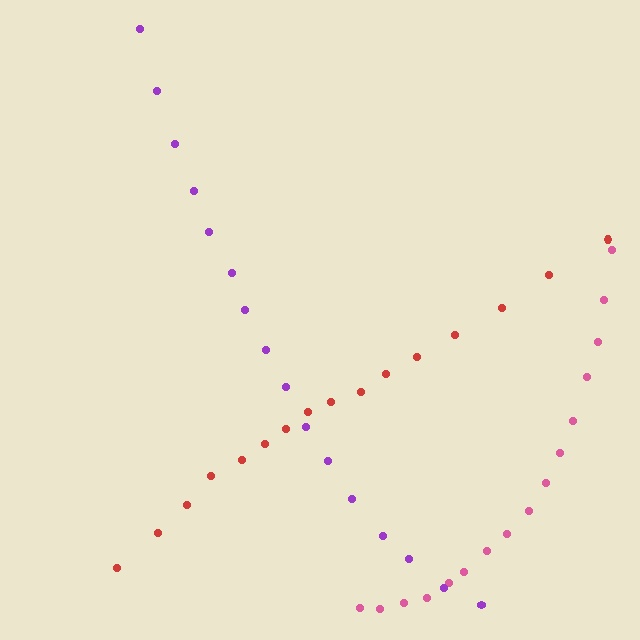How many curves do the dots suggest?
There are 3 distinct paths.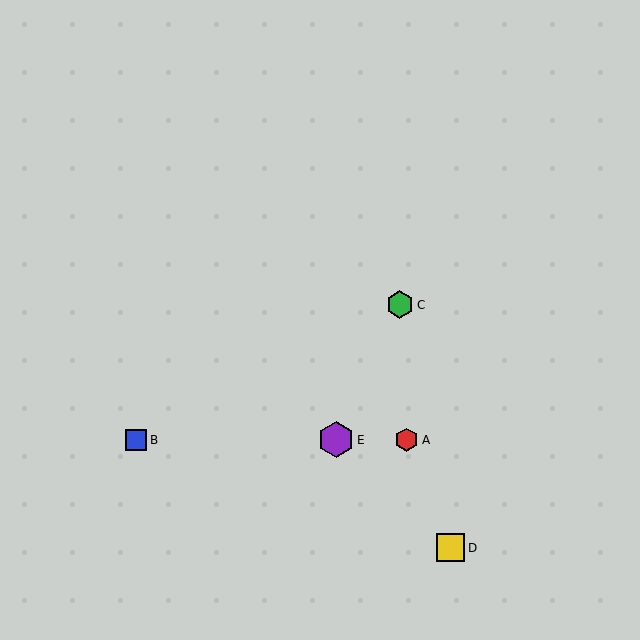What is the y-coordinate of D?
Object D is at y≈548.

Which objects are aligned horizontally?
Objects A, B, E are aligned horizontally.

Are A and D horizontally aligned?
No, A is at y≈440 and D is at y≈548.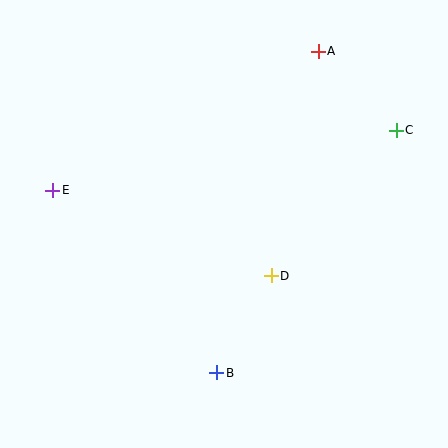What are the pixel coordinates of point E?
Point E is at (53, 190).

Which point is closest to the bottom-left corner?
Point B is closest to the bottom-left corner.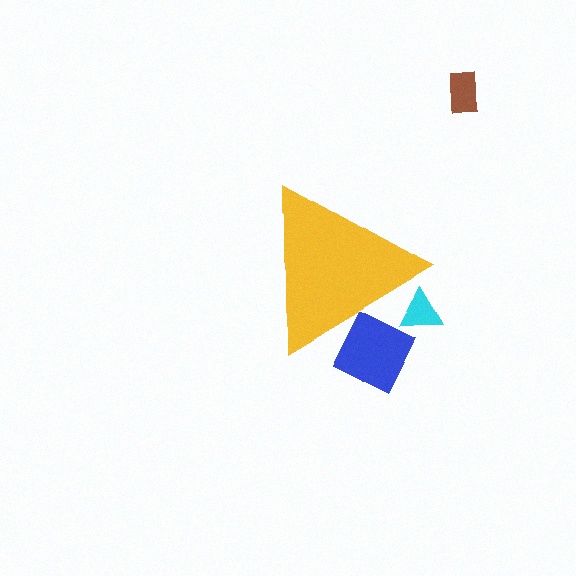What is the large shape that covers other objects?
A yellow triangle.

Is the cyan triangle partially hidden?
Yes, the cyan triangle is partially hidden behind the yellow triangle.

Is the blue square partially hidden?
Yes, the blue square is partially hidden behind the yellow triangle.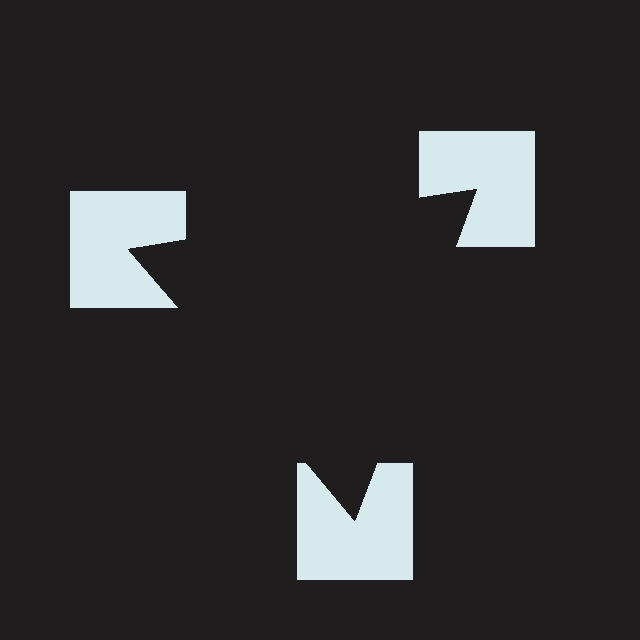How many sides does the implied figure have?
3 sides.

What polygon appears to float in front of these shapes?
An illusory triangle — its edges are inferred from the aligned wedge cuts in the notched squares, not physically drawn.